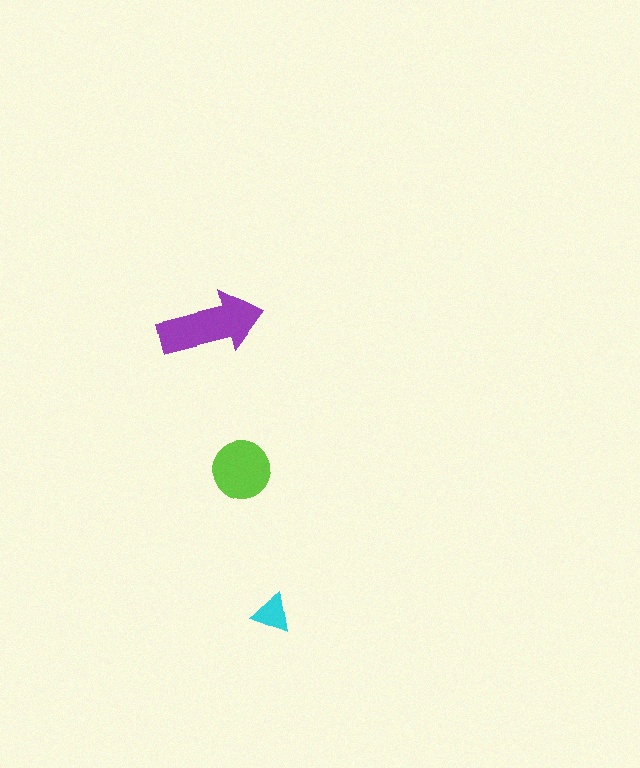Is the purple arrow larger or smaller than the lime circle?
Larger.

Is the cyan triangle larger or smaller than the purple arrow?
Smaller.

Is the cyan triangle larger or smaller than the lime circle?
Smaller.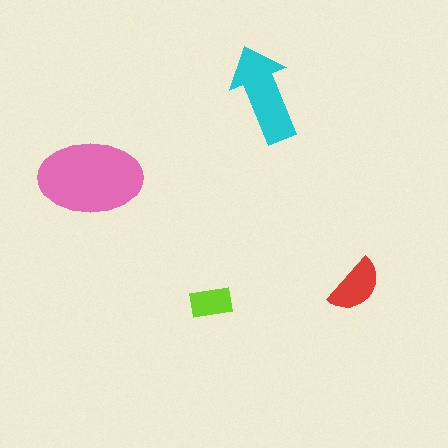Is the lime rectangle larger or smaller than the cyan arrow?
Smaller.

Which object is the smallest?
The lime rectangle.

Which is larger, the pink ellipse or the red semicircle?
The pink ellipse.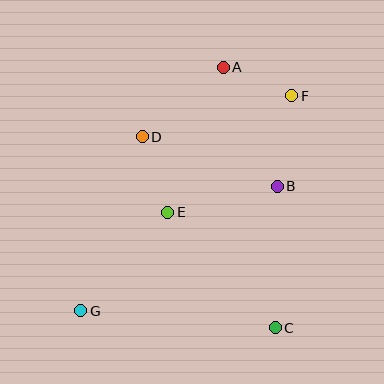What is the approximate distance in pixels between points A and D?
The distance between A and D is approximately 107 pixels.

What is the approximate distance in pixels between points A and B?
The distance between A and B is approximately 131 pixels.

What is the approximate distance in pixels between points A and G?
The distance between A and G is approximately 282 pixels.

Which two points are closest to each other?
Points A and F are closest to each other.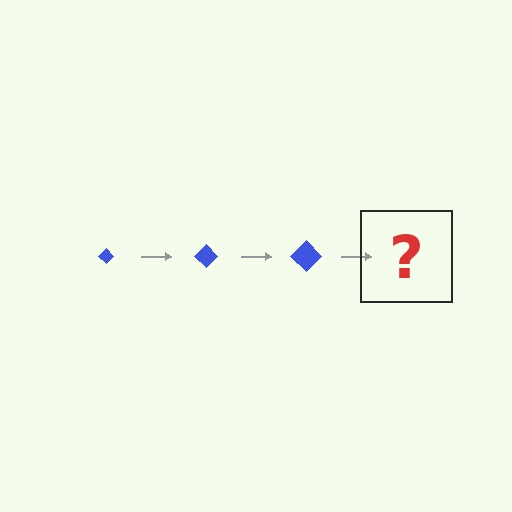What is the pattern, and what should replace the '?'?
The pattern is that the diamond gets progressively larger each step. The '?' should be a blue diamond, larger than the previous one.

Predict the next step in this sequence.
The next step is a blue diamond, larger than the previous one.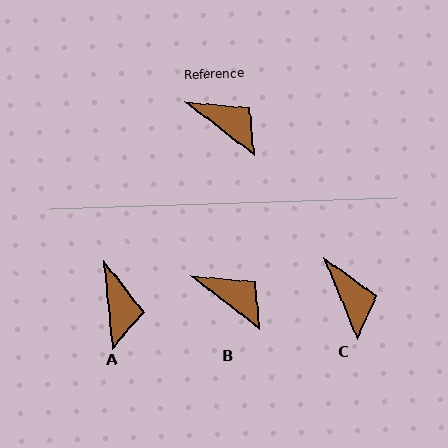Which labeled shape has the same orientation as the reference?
B.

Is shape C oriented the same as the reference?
No, it is off by about 30 degrees.